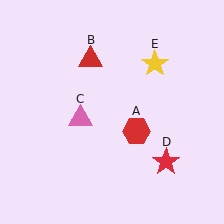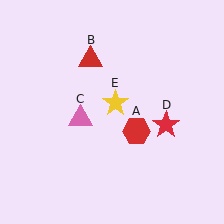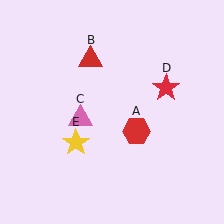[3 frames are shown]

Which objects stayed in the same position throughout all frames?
Red hexagon (object A) and red triangle (object B) and pink triangle (object C) remained stationary.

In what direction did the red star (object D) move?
The red star (object D) moved up.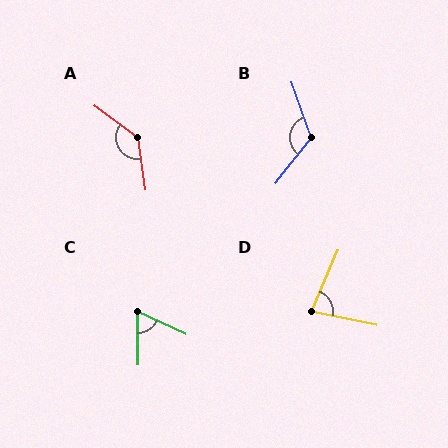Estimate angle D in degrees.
Approximately 78 degrees.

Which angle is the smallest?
C, at approximately 64 degrees.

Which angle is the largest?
A, at approximately 134 degrees.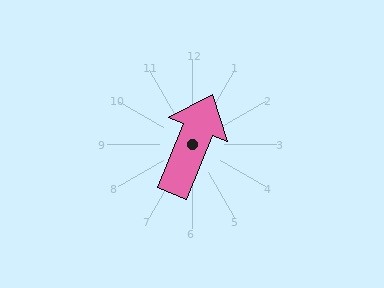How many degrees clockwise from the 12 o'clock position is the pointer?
Approximately 22 degrees.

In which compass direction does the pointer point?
North.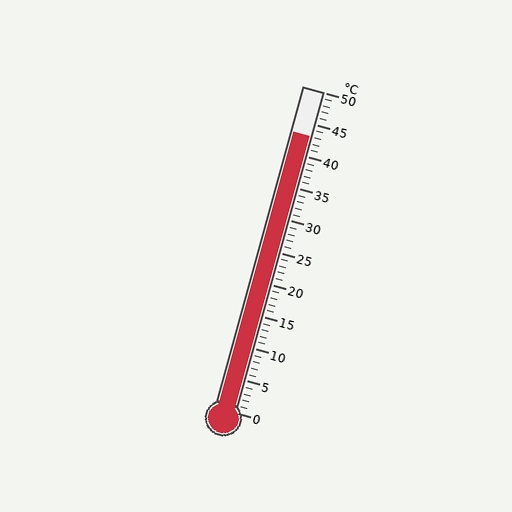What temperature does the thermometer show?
The thermometer shows approximately 43°C.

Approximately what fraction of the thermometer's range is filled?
The thermometer is filled to approximately 85% of its range.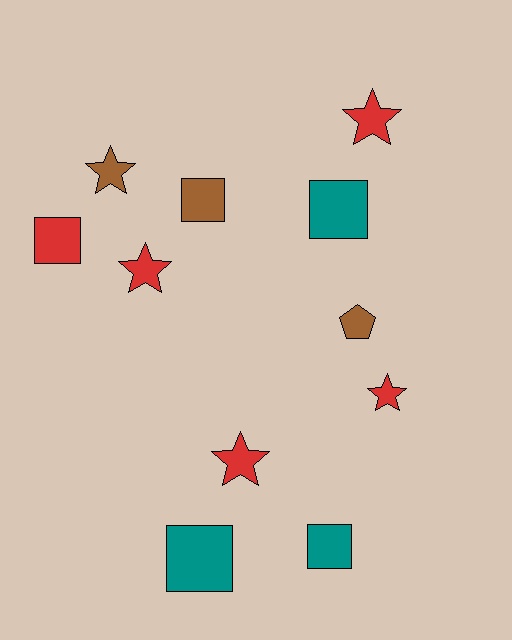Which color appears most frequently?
Red, with 5 objects.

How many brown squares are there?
There is 1 brown square.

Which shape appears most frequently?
Square, with 5 objects.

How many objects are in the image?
There are 11 objects.